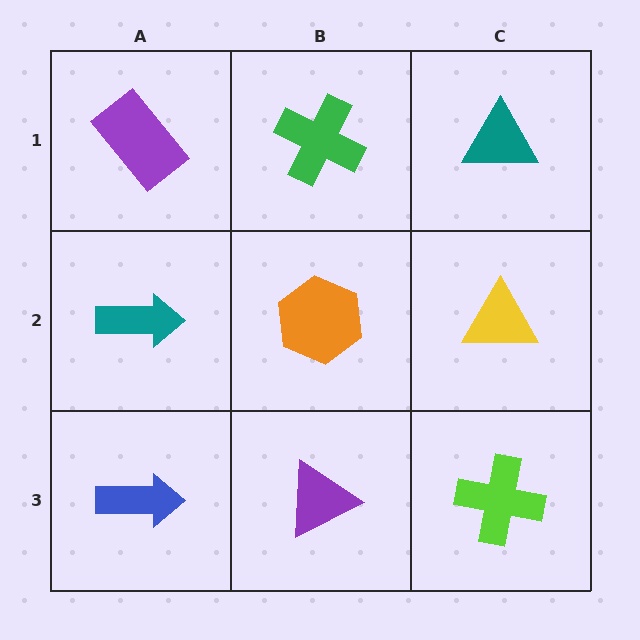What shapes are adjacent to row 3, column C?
A yellow triangle (row 2, column C), a purple triangle (row 3, column B).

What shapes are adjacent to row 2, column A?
A purple rectangle (row 1, column A), a blue arrow (row 3, column A), an orange hexagon (row 2, column B).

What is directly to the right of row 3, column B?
A lime cross.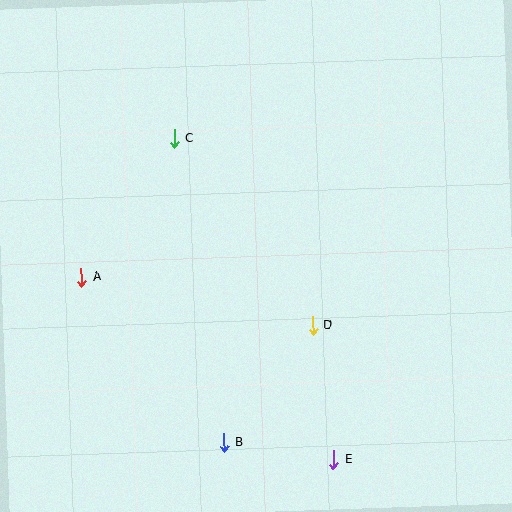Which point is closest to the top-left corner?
Point C is closest to the top-left corner.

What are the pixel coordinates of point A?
Point A is at (81, 277).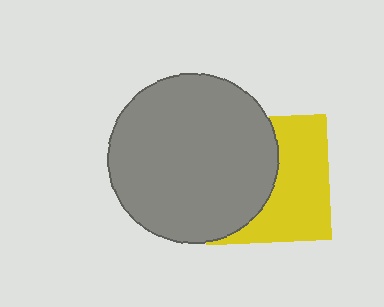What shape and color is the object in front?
The object in front is a gray circle.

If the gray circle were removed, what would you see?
You would see the complete yellow square.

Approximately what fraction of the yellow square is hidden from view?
Roughly 50% of the yellow square is hidden behind the gray circle.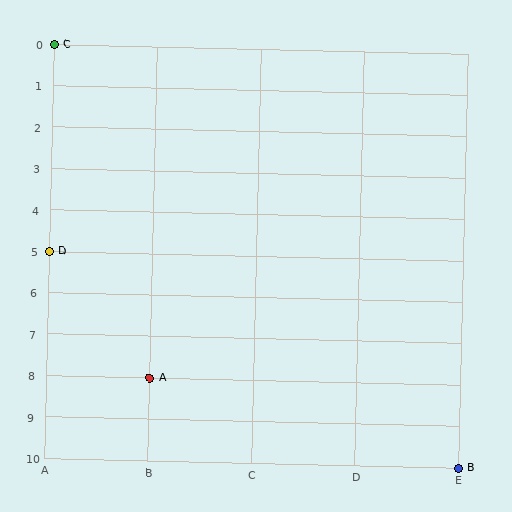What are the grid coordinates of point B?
Point B is at grid coordinates (E, 10).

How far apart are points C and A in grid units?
Points C and A are 1 column and 8 rows apart (about 8.1 grid units diagonally).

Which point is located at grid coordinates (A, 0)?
Point C is at (A, 0).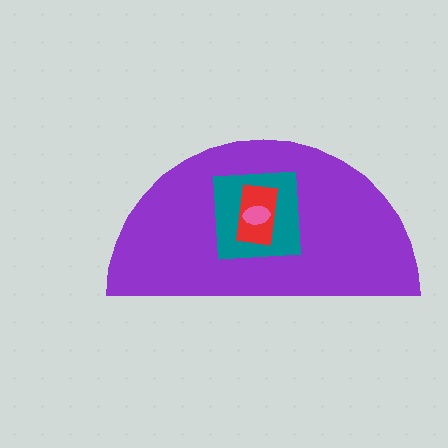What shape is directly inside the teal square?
The red rectangle.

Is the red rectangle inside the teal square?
Yes.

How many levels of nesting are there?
4.